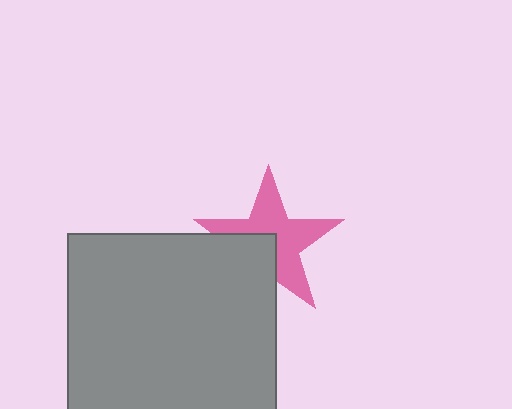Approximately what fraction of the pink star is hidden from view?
Roughly 36% of the pink star is hidden behind the gray square.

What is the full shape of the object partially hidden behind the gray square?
The partially hidden object is a pink star.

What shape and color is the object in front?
The object in front is a gray square.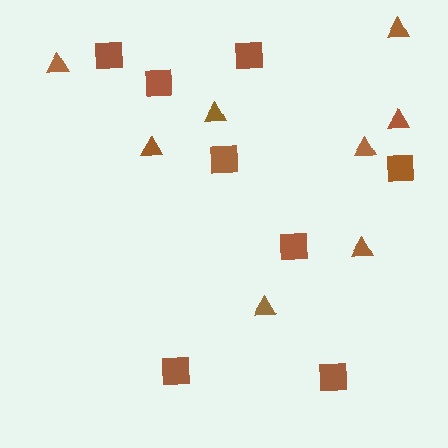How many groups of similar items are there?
There are 2 groups: one group of triangles (8) and one group of squares (8).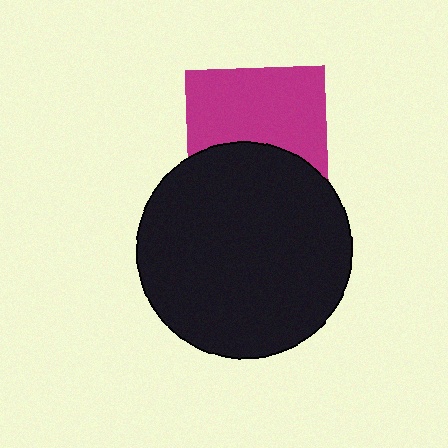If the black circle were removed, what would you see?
You would see the complete magenta square.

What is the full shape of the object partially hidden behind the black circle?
The partially hidden object is a magenta square.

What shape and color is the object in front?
The object in front is a black circle.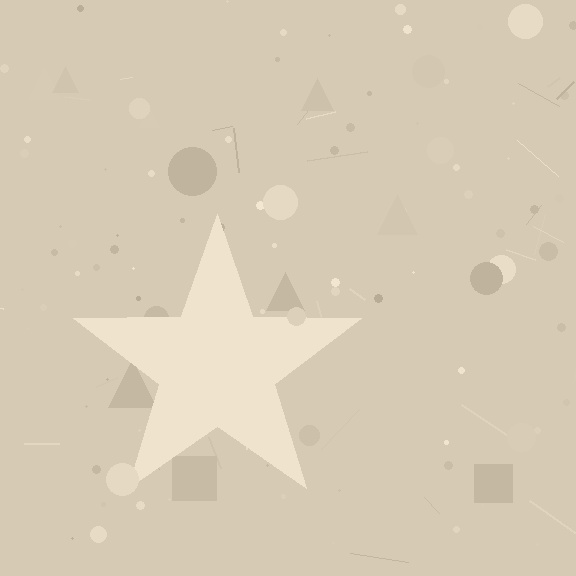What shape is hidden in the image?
A star is hidden in the image.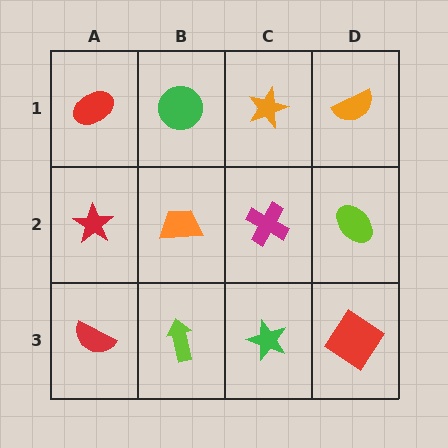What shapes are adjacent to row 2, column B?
A green circle (row 1, column B), a lime arrow (row 3, column B), a red star (row 2, column A), a magenta cross (row 2, column C).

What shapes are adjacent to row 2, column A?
A red ellipse (row 1, column A), a red semicircle (row 3, column A), an orange trapezoid (row 2, column B).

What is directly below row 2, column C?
A green star.